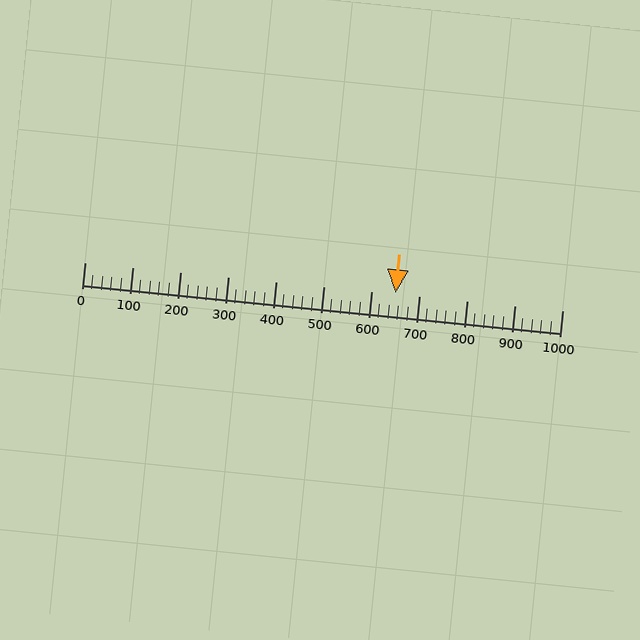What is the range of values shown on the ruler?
The ruler shows values from 0 to 1000.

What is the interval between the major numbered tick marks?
The major tick marks are spaced 100 units apart.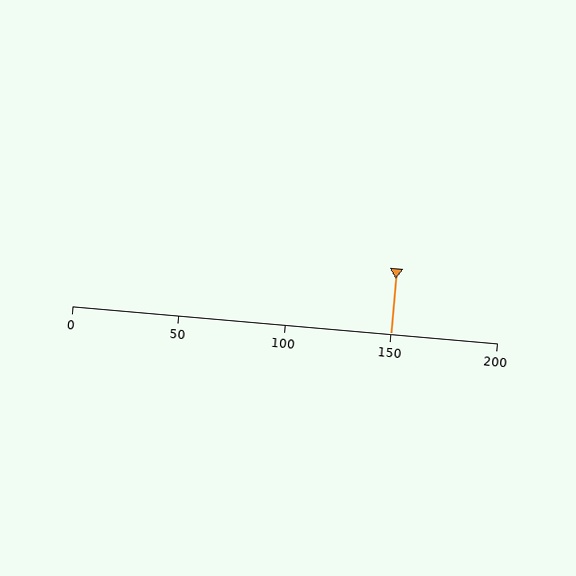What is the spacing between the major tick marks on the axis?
The major ticks are spaced 50 apart.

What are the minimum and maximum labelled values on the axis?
The axis runs from 0 to 200.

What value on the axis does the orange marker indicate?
The marker indicates approximately 150.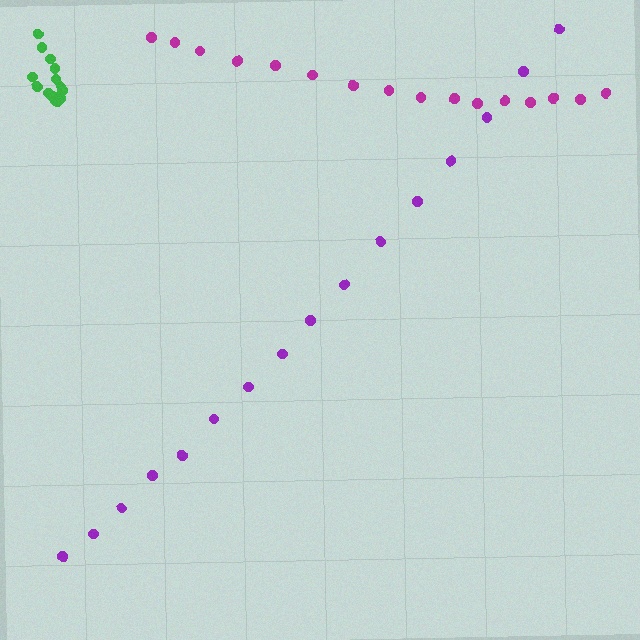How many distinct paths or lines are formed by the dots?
There are 3 distinct paths.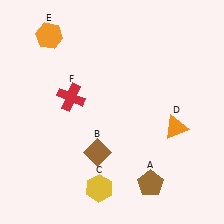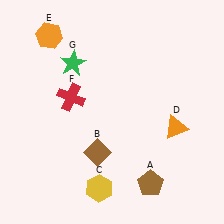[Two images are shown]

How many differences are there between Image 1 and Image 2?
There is 1 difference between the two images.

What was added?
A green star (G) was added in Image 2.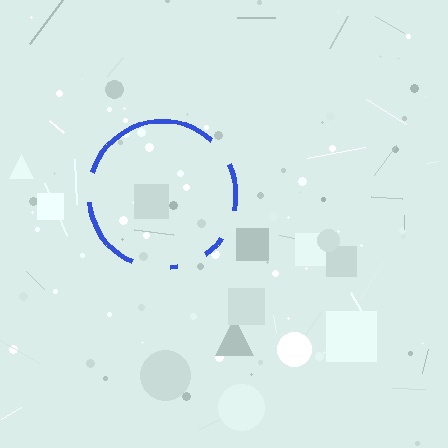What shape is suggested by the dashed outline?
The dashed outline suggests a circle.